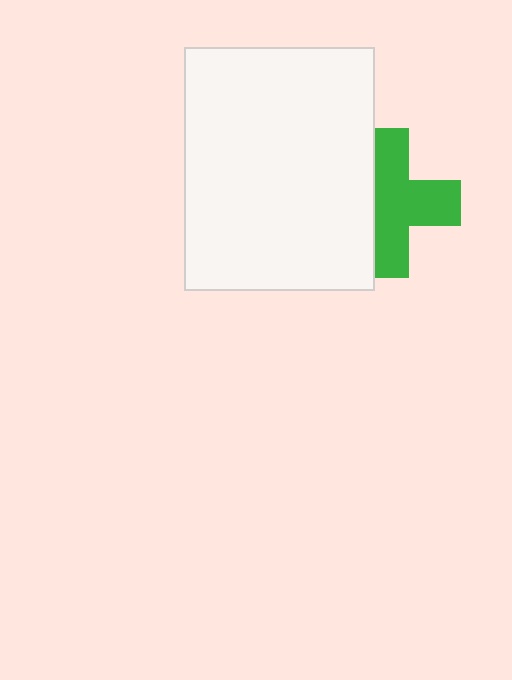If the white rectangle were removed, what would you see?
You would see the complete green cross.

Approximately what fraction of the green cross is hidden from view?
Roughly 36% of the green cross is hidden behind the white rectangle.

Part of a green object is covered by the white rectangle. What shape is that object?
It is a cross.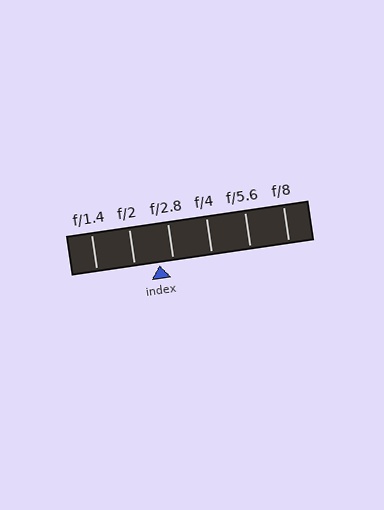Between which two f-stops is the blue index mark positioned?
The index mark is between f/2 and f/2.8.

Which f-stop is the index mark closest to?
The index mark is closest to f/2.8.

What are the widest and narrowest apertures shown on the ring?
The widest aperture shown is f/1.4 and the narrowest is f/8.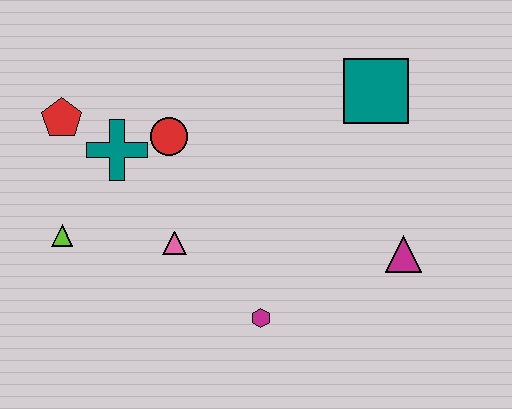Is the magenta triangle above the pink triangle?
No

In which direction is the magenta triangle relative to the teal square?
The magenta triangle is below the teal square.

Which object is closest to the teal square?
The magenta triangle is closest to the teal square.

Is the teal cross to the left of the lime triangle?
No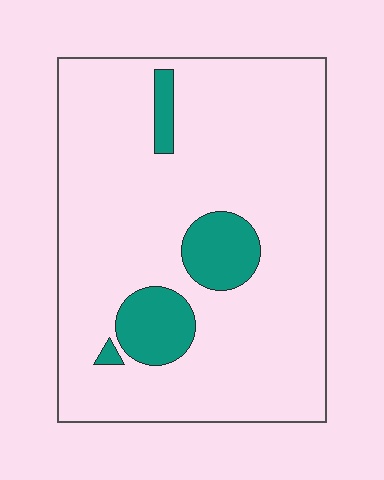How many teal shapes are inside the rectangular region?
4.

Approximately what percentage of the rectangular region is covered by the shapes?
Approximately 10%.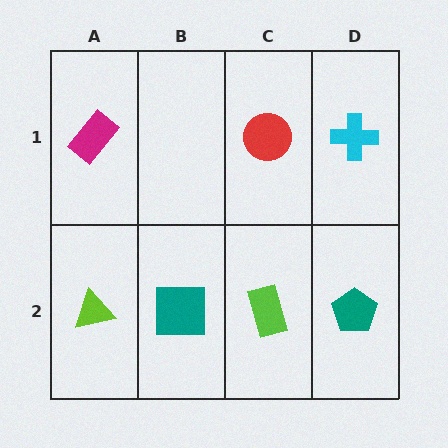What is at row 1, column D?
A cyan cross.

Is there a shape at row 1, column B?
No, that cell is empty.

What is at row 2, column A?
A lime triangle.